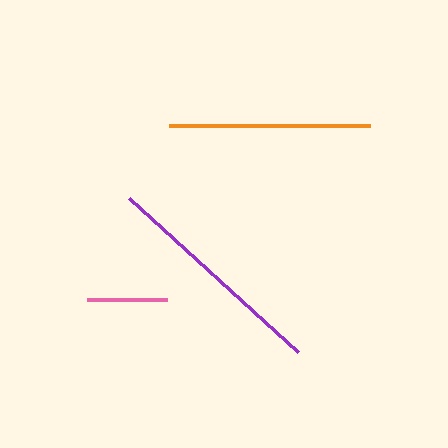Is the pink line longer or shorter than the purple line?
The purple line is longer than the pink line.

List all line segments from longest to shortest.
From longest to shortest: purple, orange, pink.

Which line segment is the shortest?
The pink line is the shortest at approximately 80 pixels.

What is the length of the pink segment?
The pink segment is approximately 80 pixels long.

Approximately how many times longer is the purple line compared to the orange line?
The purple line is approximately 1.1 times the length of the orange line.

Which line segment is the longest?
The purple line is the longest at approximately 229 pixels.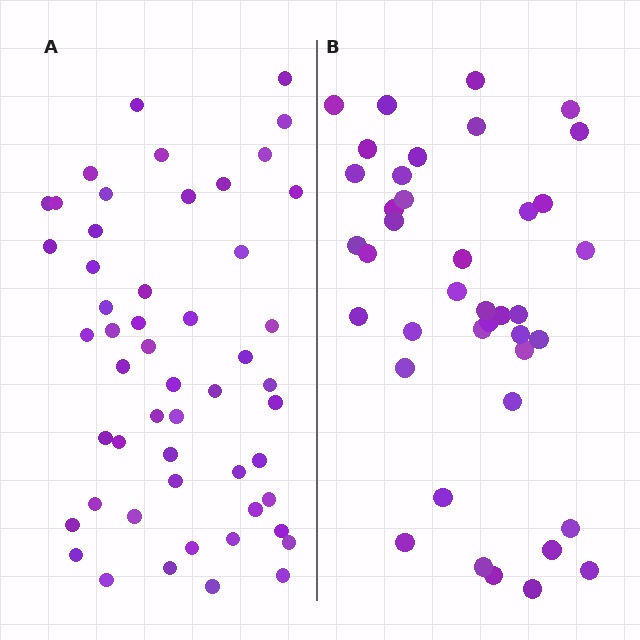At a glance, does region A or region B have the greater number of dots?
Region A (the left region) has more dots.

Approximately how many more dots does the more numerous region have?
Region A has roughly 12 or so more dots than region B.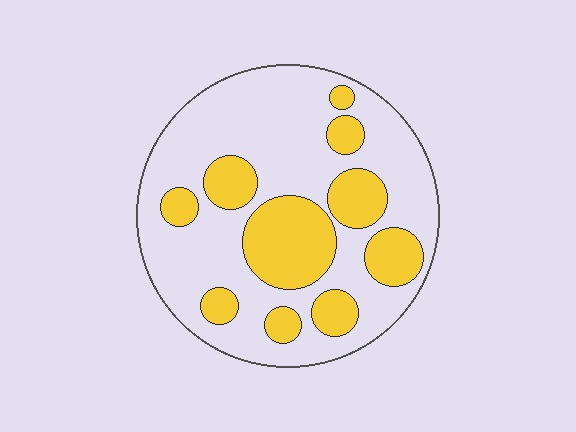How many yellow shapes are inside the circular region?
10.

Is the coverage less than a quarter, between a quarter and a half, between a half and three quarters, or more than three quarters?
Between a quarter and a half.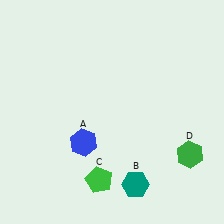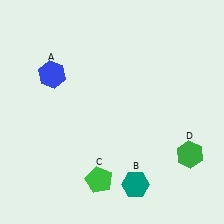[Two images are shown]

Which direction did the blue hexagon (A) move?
The blue hexagon (A) moved up.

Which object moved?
The blue hexagon (A) moved up.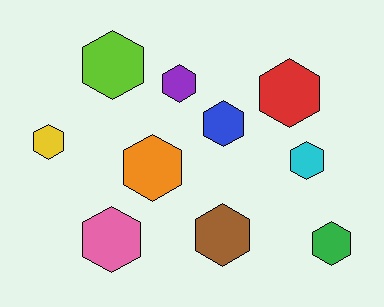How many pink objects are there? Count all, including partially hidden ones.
There is 1 pink object.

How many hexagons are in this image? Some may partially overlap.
There are 10 hexagons.